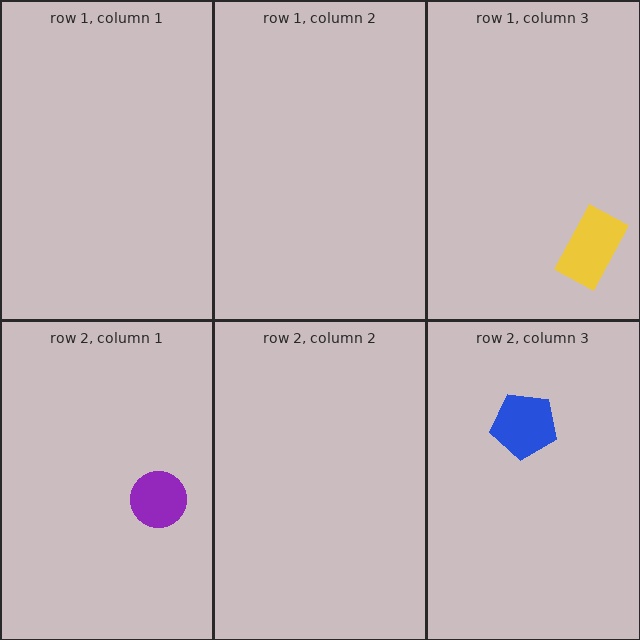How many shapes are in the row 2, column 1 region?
1.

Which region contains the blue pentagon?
The row 2, column 3 region.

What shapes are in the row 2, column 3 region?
The blue pentagon.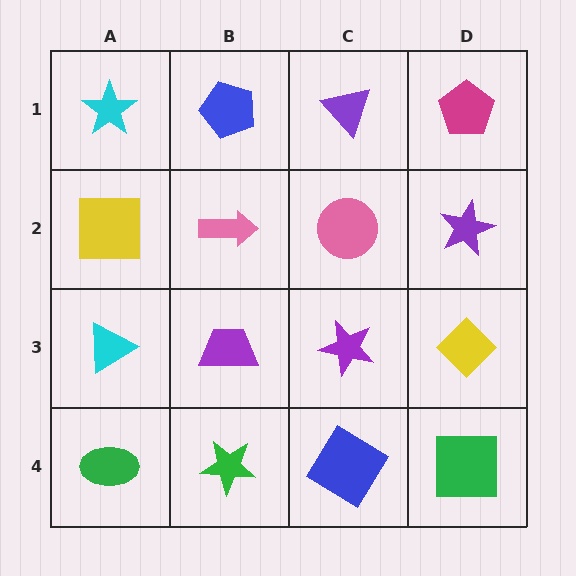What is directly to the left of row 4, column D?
A blue diamond.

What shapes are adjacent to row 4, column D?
A yellow diamond (row 3, column D), a blue diamond (row 4, column C).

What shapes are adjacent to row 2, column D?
A magenta pentagon (row 1, column D), a yellow diamond (row 3, column D), a pink circle (row 2, column C).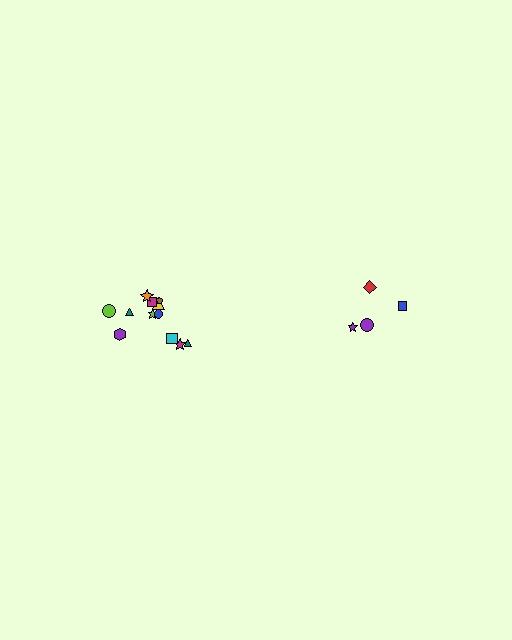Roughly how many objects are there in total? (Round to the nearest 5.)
Roughly 15 objects in total.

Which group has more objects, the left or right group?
The left group.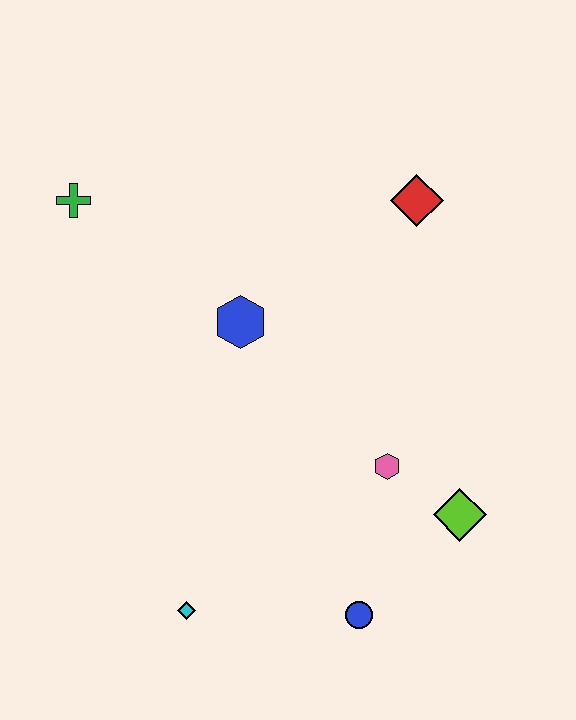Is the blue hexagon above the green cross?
No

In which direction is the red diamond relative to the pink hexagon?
The red diamond is above the pink hexagon.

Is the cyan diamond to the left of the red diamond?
Yes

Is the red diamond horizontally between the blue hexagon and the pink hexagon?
No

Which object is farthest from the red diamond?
The cyan diamond is farthest from the red diamond.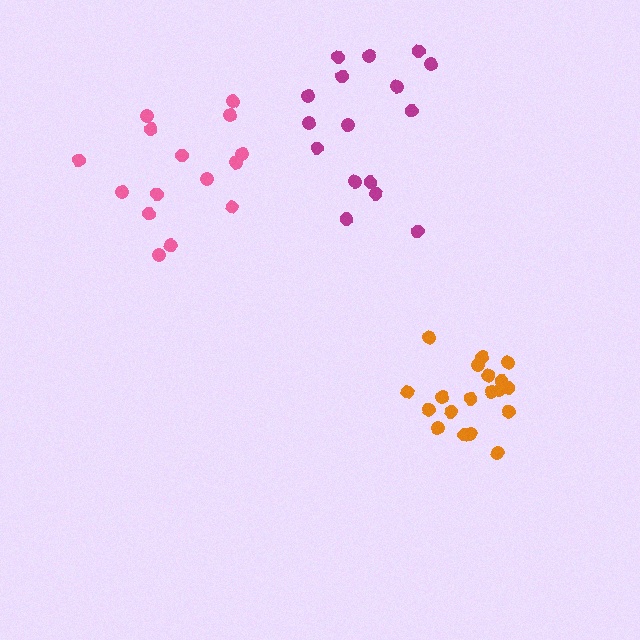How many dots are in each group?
Group 1: 15 dots, Group 2: 16 dots, Group 3: 19 dots (50 total).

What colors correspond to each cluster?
The clusters are colored: pink, magenta, orange.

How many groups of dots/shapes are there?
There are 3 groups.